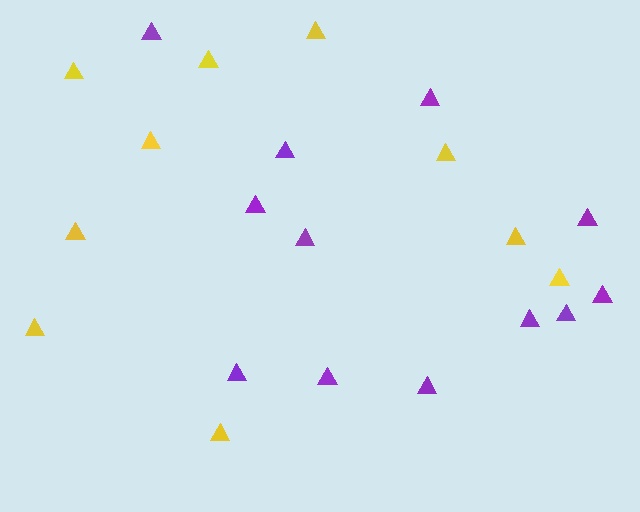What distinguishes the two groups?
There are 2 groups: one group of yellow triangles (10) and one group of purple triangles (12).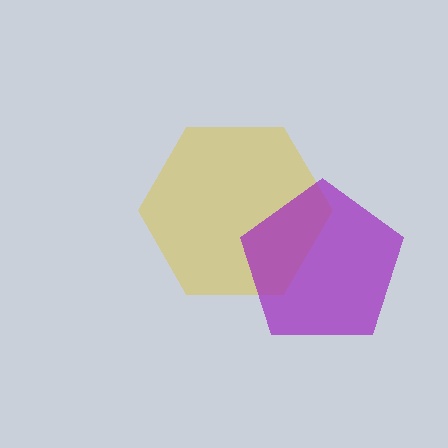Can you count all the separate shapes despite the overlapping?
Yes, there are 2 separate shapes.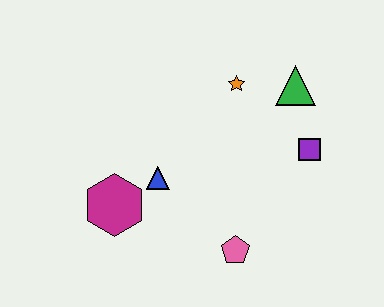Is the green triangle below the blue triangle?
No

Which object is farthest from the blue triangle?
The green triangle is farthest from the blue triangle.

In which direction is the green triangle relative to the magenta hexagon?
The green triangle is to the right of the magenta hexagon.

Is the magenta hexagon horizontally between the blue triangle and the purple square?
No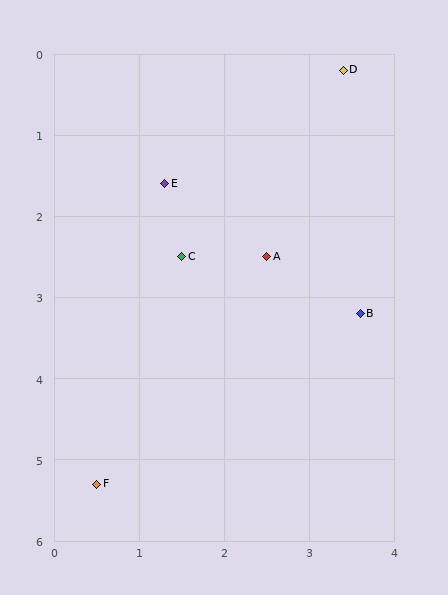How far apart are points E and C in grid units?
Points E and C are about 0.9 grid units apart.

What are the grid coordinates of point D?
Point D is at approximately (3.4, 0.2).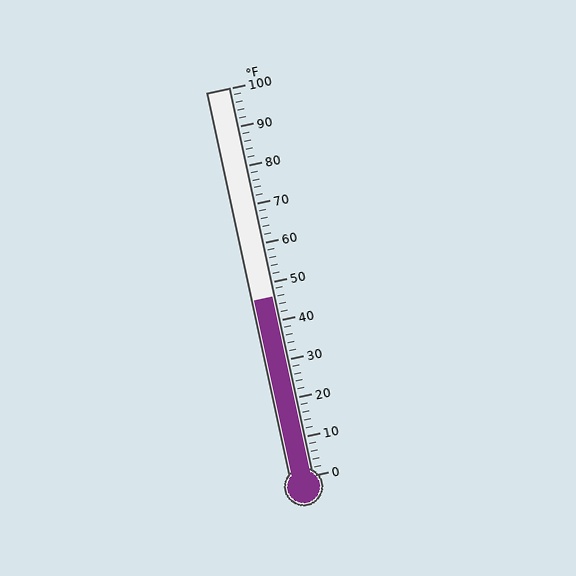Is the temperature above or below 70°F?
The temperature is below 70°F.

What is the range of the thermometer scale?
The thermometer scale ranges from 0°F to 100°F.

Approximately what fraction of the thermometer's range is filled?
The thermometer is filled to approximately 45% of its range.